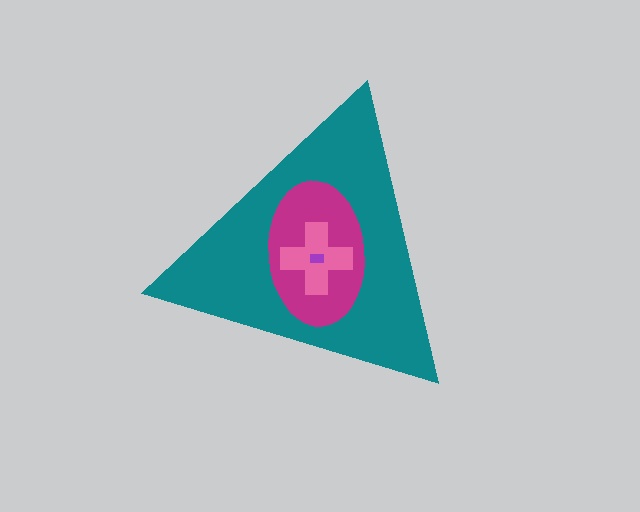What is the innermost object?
The purple rectangle.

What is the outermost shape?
The teal triangle.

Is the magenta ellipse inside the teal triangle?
Yes.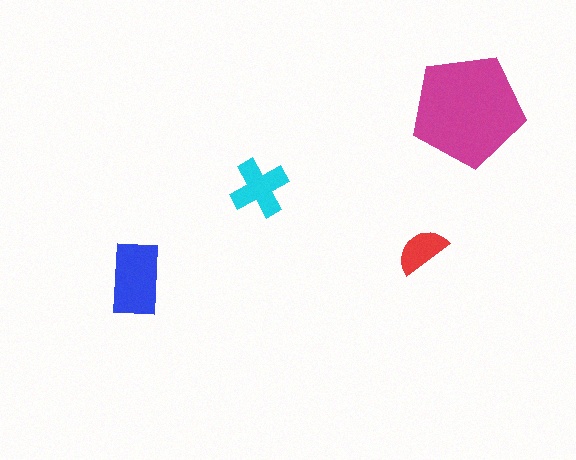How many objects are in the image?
There are 4 objects in the image.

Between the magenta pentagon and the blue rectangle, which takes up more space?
The magenta pentagon.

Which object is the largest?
The magenta pentagon.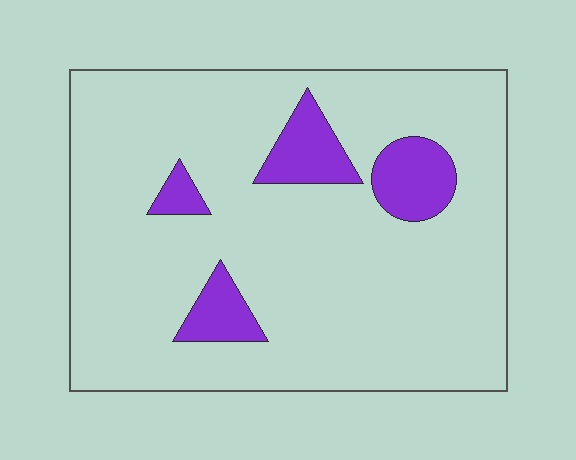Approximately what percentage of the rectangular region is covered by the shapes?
Approximately 10%.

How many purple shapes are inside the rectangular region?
4.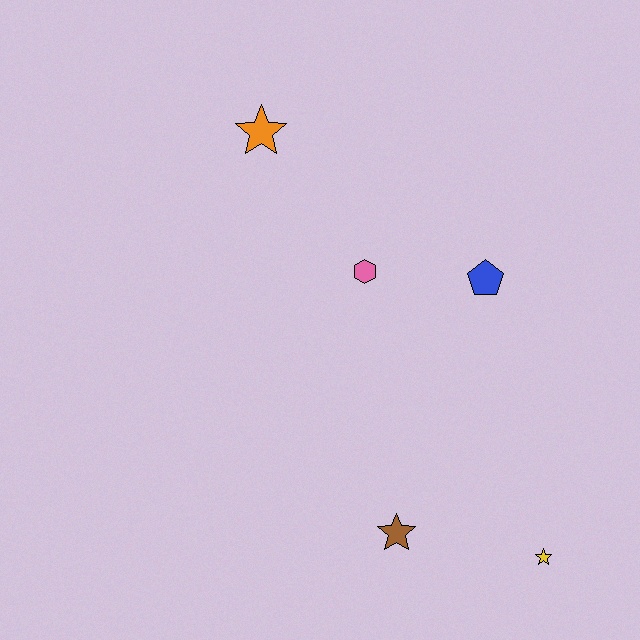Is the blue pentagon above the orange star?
No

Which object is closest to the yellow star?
The brown star is closest to the yellow star.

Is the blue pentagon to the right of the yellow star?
No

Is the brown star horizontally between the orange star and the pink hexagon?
No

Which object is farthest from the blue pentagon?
The yellow star is farthest from the blue pentagon.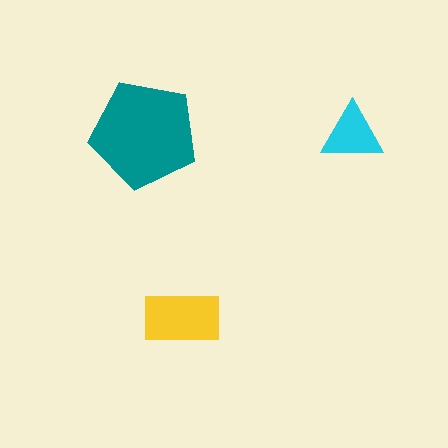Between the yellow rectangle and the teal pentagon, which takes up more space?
The teal pentagon.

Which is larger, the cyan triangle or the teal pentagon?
The teal pentagon.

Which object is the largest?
The teal pentagon.